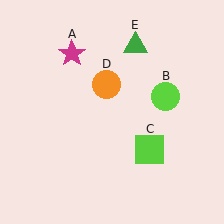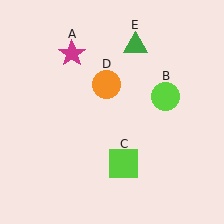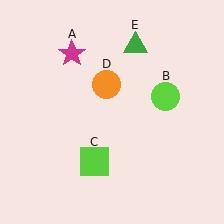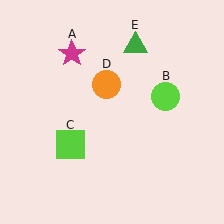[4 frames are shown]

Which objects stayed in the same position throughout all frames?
Magenta star (object A) and lime circle (object B) and orange circle (object D) and green triangle (object E) remained stationary.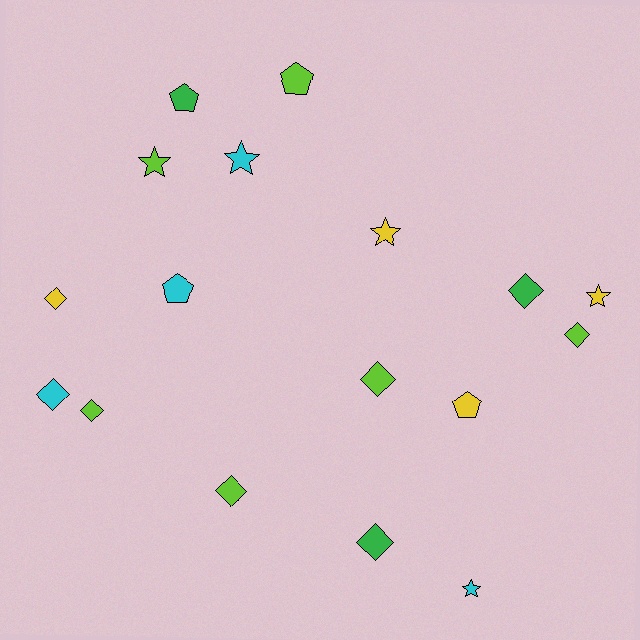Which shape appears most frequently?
Diamond, with 8 objects.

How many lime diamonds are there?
There are 4 lime diamonds.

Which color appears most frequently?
Lime, with 6 objects.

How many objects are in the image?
There are 17 objects.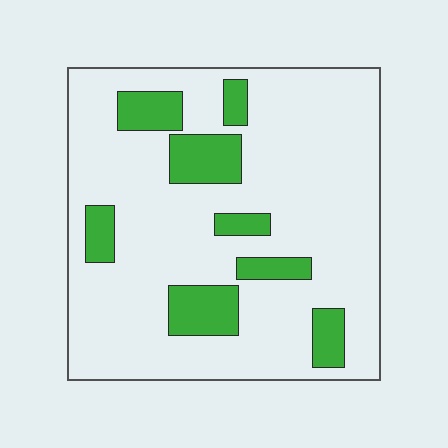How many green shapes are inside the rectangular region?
8.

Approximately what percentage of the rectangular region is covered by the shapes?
Approximately 20%.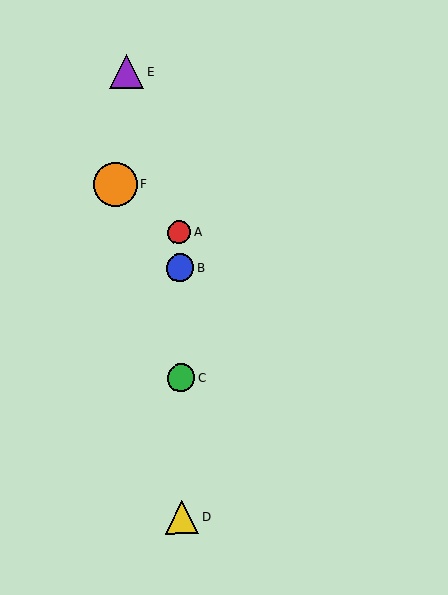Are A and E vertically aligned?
No, A is at x≈179 and E is at x≈126.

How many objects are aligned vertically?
4 objects (A, B, C, D) are aligned vertically.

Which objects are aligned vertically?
Objects A, B, C, D are aligned vertically.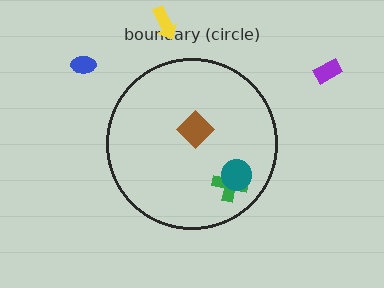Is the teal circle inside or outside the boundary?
Inside.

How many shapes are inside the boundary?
3 inside, 3 outside.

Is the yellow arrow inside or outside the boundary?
Outside.